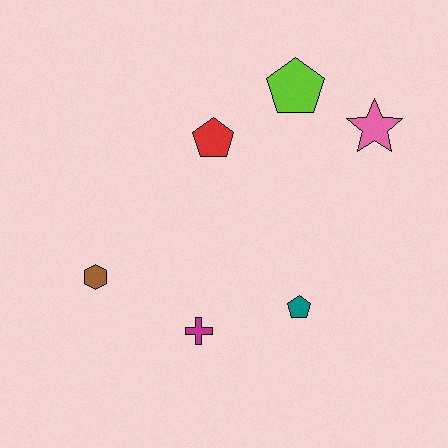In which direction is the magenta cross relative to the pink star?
The magenta cross is below the pink star.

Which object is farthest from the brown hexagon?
The pink star is farthest from the brown hexagon.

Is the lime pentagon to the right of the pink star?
No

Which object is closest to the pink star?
The lime pentagon is closest to the pink star.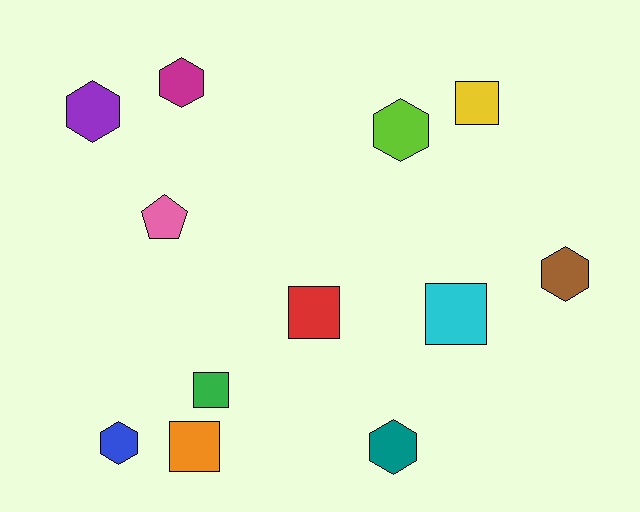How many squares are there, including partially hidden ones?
There are 5 squares.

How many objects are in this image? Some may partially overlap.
There are 12 objects.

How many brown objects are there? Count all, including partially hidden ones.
There is 1 brown object.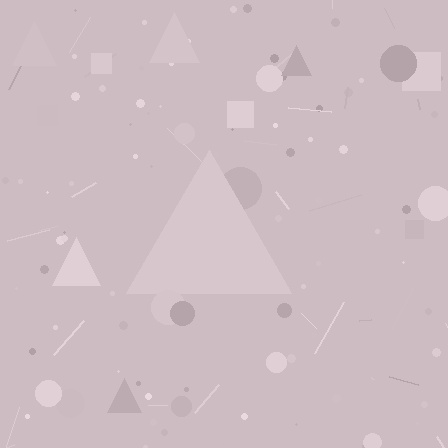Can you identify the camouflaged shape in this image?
The camouflaged shape is a triangle.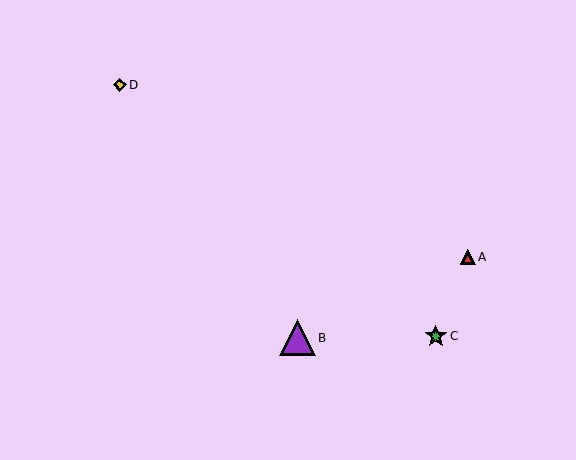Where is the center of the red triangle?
The center of the red triangle is at (468, 257).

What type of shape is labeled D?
Shape D is a yellow diamond.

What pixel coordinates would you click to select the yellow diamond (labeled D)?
Click at (120, 85) to select the yellow diamond D.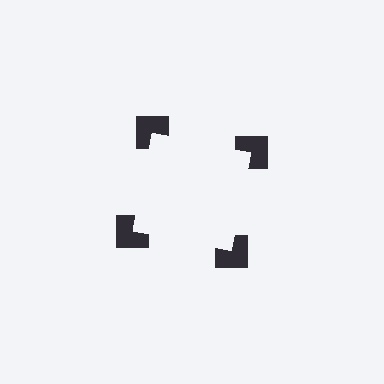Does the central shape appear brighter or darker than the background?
It typically appears slightly brighter than the background, even though no actual brightness change is drawn.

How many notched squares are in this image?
There are 4 — one at each vertex of the illusory square.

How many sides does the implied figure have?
4 sides.